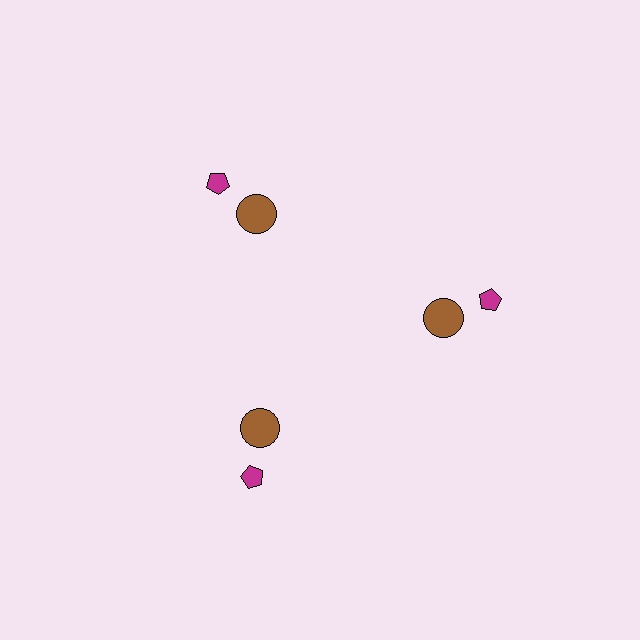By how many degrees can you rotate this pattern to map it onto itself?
The pattern maps onto itself every 120 degrees of rotation.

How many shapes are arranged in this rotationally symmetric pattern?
There are 6 shapes, arranged in 3 groups of 2.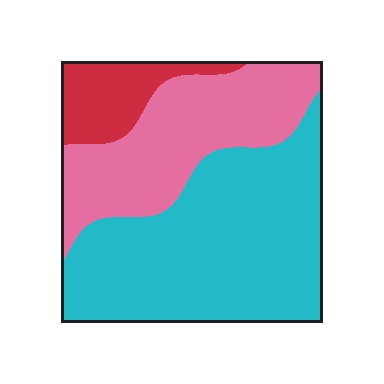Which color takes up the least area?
Red, at roughly 10%.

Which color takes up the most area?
Cyan, at roughly 55%.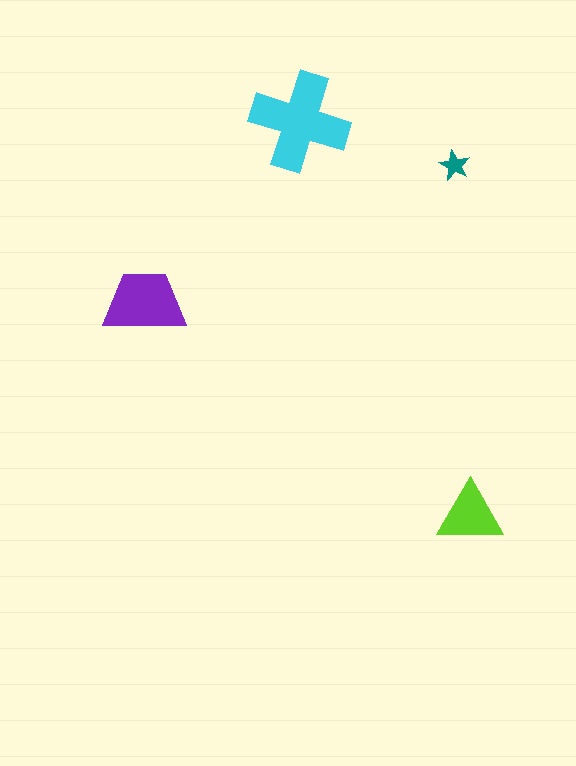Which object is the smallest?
The teal star.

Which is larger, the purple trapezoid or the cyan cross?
The cyan cross.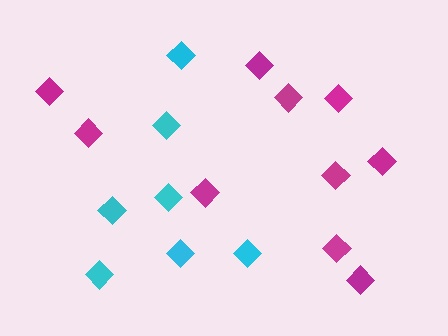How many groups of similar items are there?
There are 2 groups: one group of cyan diamonds (7) and one group of magenta diamonds (10).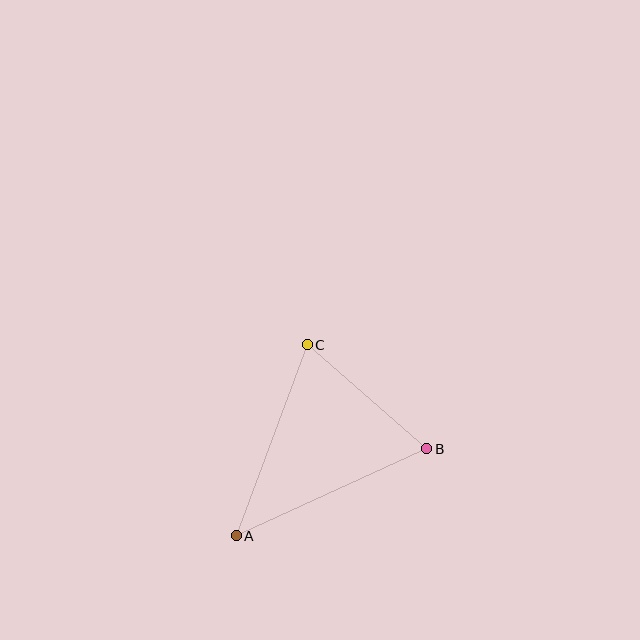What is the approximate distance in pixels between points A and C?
The distance between A and C is approximately 204 pixels.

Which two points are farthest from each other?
Points A and B are farthest from each other.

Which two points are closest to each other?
Points B and C are closest to each other.